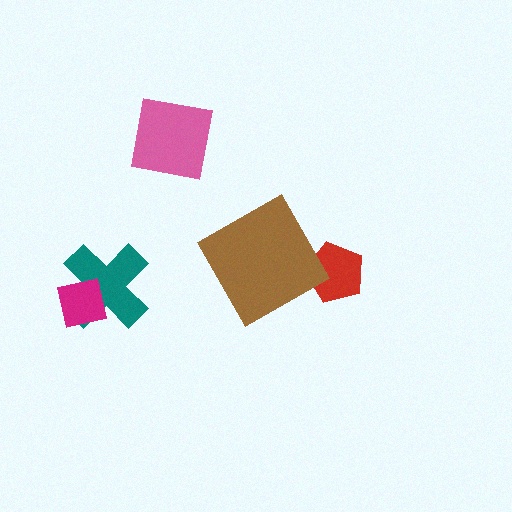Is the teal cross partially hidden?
Yes, it is partially covered by another shape.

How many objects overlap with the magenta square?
1 object overlaps with the magenta square.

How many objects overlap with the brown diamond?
0 objects overlap with the brown diamond.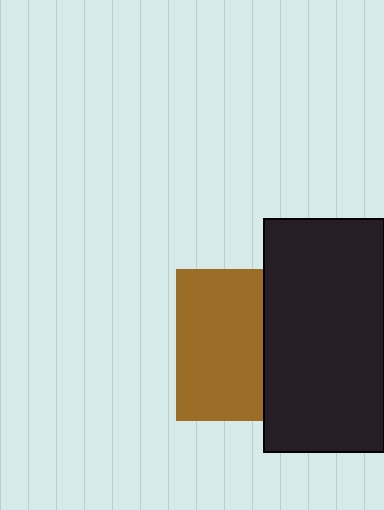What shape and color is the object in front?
The object in front is a black rectangle.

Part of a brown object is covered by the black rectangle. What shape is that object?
It is a square.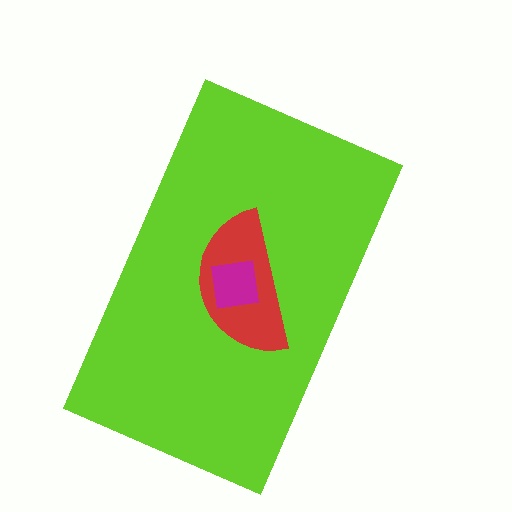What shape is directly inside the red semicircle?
The magenta square.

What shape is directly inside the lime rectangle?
The red semicircle.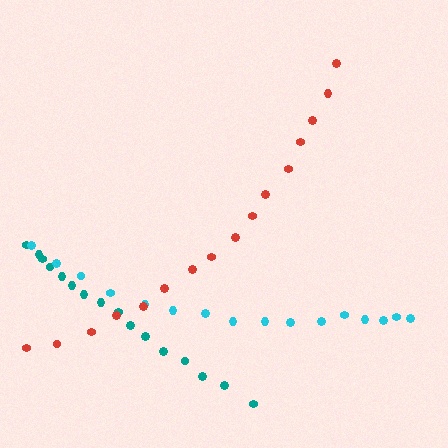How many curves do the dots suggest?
There are 3 distinct paths.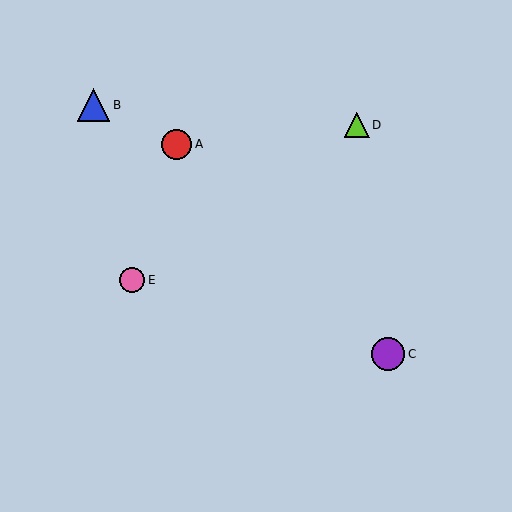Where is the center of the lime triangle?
The center of the lime triangle is at (357, 125).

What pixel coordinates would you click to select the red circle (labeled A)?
Click at (176, 144) to select the red circle A.